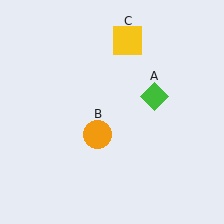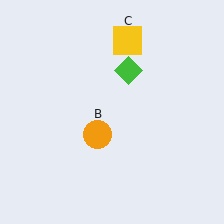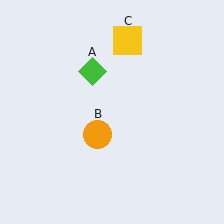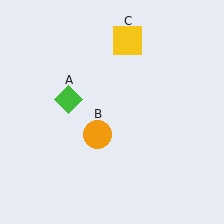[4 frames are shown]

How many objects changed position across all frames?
1 object changed position: green diamond (object A).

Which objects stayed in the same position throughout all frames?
Orange circle (object B) and yellow square (object C) remained stationary.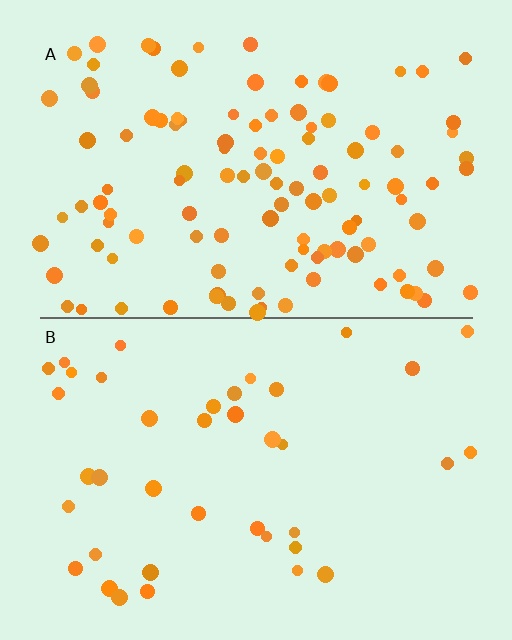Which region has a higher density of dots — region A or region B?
A (the top).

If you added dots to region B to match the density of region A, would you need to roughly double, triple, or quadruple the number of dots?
Approximately triple.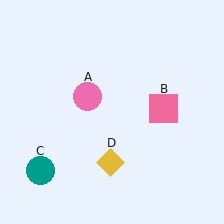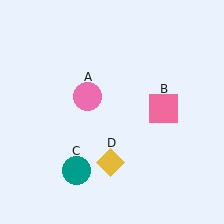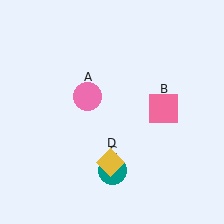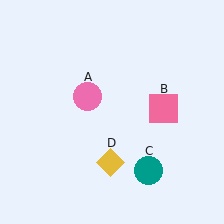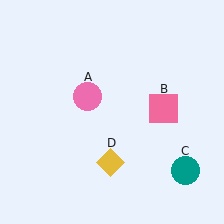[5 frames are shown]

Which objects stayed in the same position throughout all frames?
Pink circle (object A) and pink square (object B) and yellow diamond (object D) remained stationary.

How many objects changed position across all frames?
1 object changed position: teal circle (object C).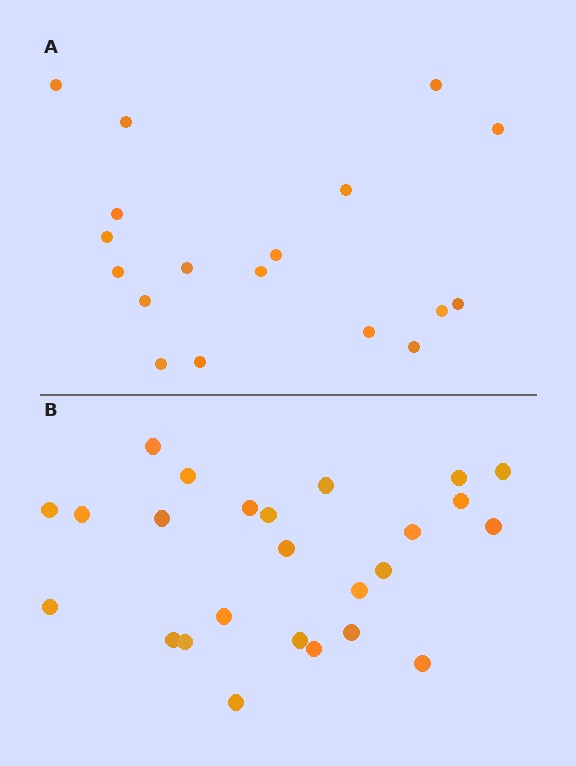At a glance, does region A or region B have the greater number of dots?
Region B (the bottom region) has more dots.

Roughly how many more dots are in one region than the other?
Region B has roughly 8 or so more dots than region A.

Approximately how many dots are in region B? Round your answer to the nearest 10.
About 20 dots. (The exact count is 25, which rounds to 20.)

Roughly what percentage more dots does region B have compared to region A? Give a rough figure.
About 40% more.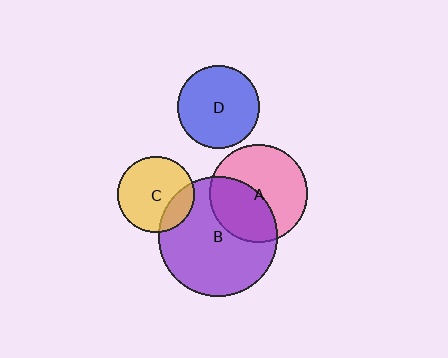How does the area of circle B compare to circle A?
Approximately 1.5 times.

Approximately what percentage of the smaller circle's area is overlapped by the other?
Approximately 20%.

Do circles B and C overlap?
Yes.